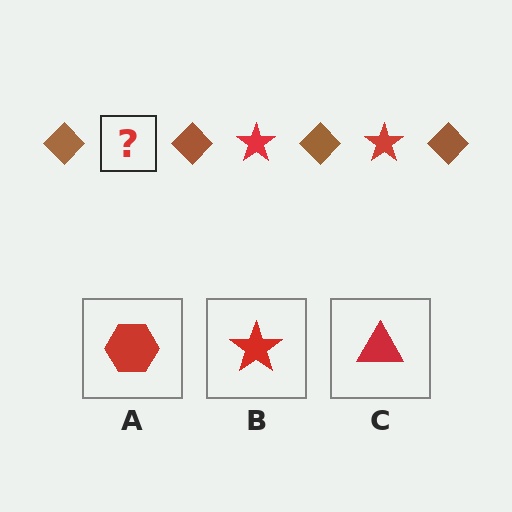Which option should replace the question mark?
Option B.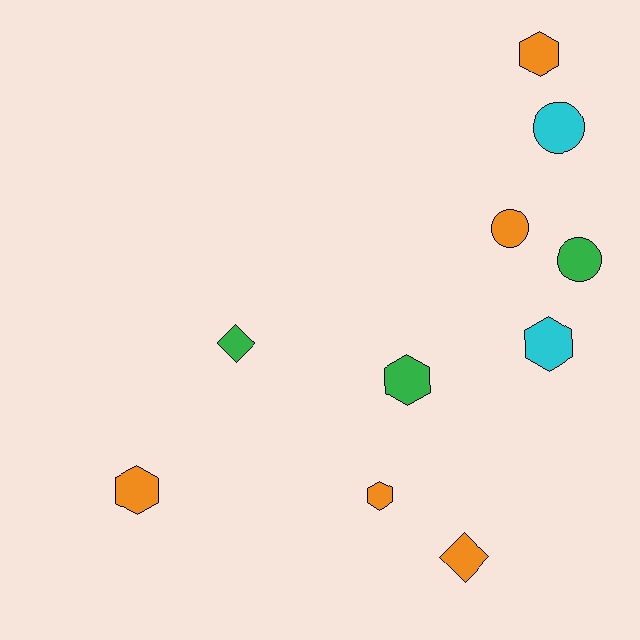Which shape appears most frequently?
Hexagon, with 5 objects.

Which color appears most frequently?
Orange, with 5 objects.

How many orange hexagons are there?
There are 3 orange hexagons.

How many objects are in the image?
There are 10 objects.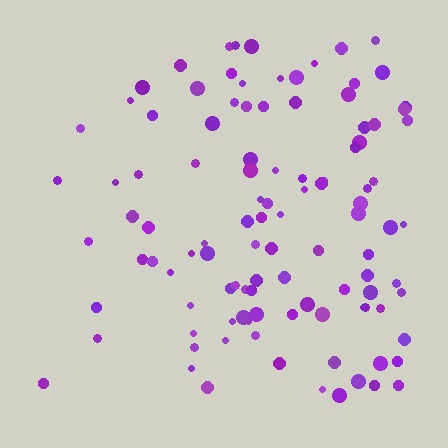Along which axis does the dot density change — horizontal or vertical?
Horizontal.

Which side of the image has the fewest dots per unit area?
The left.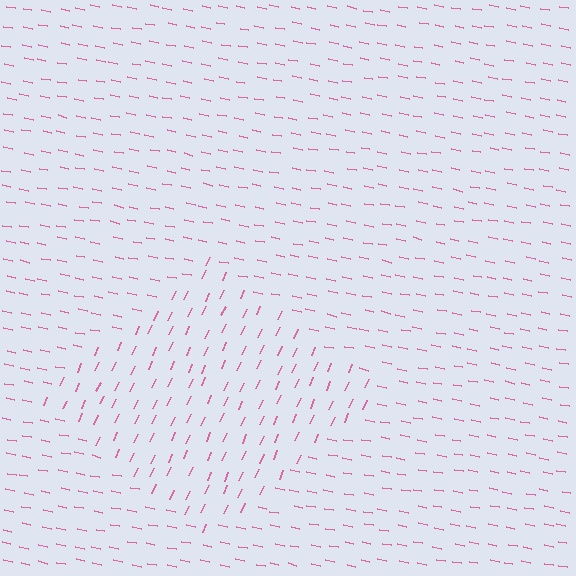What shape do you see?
I see a diamond.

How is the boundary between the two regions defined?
The boundary is defined purely by a change in line orientation (approximately 77 degrees difference). All lines are the same color and thickness.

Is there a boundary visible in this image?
Yes, there is a texture boundary formed by a change in line orientation.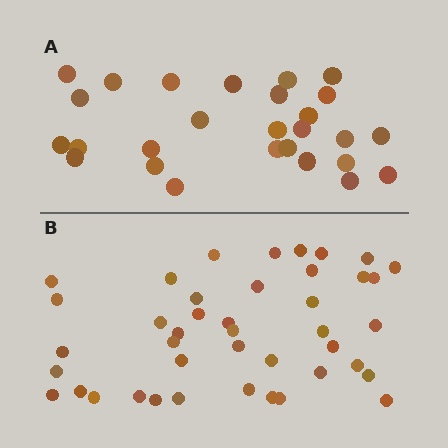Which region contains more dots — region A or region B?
Region B (the bottom region) has more dots.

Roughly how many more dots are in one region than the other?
Region B has approximately 15 more dots than region A.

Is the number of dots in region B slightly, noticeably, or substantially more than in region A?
Region B has substantially more. The ratio is roughly 1.6 to 1.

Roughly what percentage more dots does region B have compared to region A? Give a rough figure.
About 55% more.